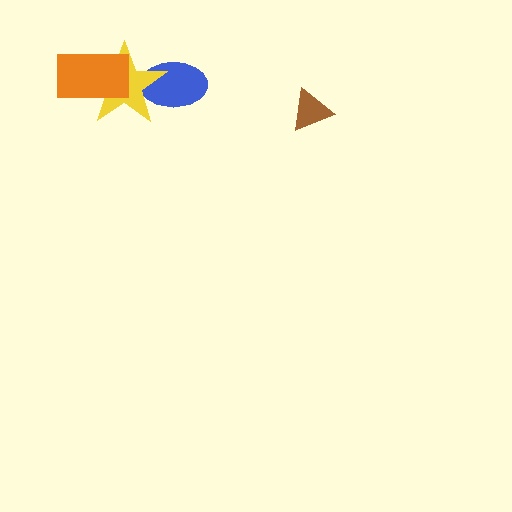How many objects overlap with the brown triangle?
0 objects overlap with the brown triangle.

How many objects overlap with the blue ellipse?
1 object overlaps with the blue ellipse.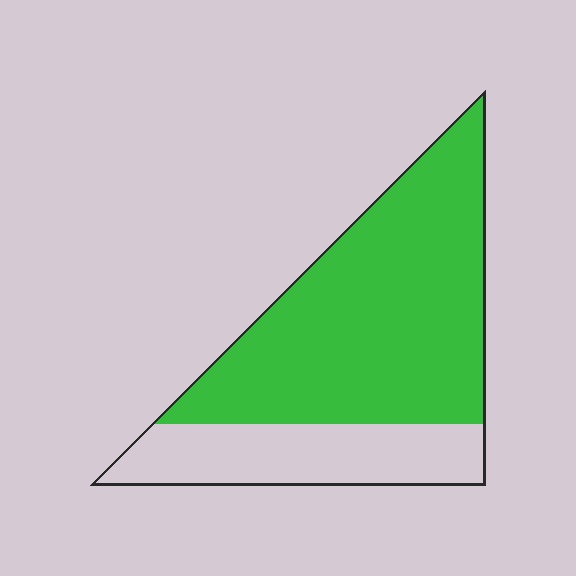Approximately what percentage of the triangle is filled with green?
Approximately 70%.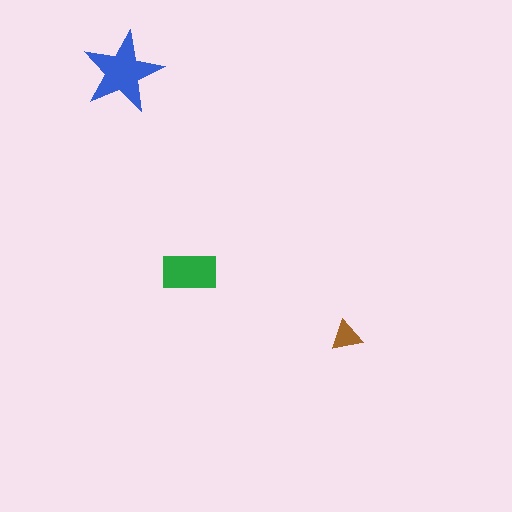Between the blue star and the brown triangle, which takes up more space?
The blue star.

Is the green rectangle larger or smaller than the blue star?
Smaller.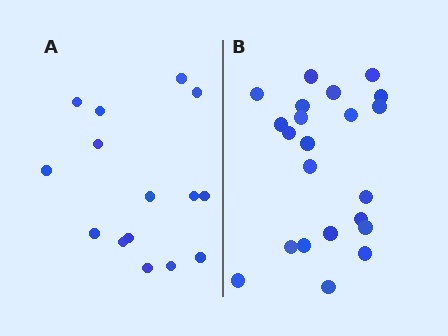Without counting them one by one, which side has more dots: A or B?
Region B (the right region) has more dots.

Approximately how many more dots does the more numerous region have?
Region B has roughly 8 or so more dots than region A.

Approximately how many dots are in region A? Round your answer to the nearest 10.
About 20 dots. (The exact count is 15, which rounds to 20.)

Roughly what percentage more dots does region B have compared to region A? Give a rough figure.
About 45% more.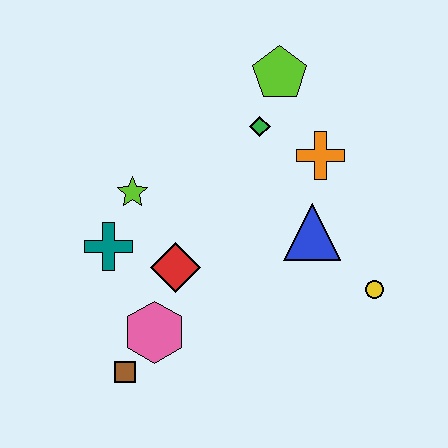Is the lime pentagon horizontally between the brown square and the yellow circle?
Yes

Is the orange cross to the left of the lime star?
No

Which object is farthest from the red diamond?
The lime pentagon is farthest from the red diamond.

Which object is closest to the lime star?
The teal cross is closest to the lime star.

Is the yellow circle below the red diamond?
Yes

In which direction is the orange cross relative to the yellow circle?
The orange cross is above the yellow circle.